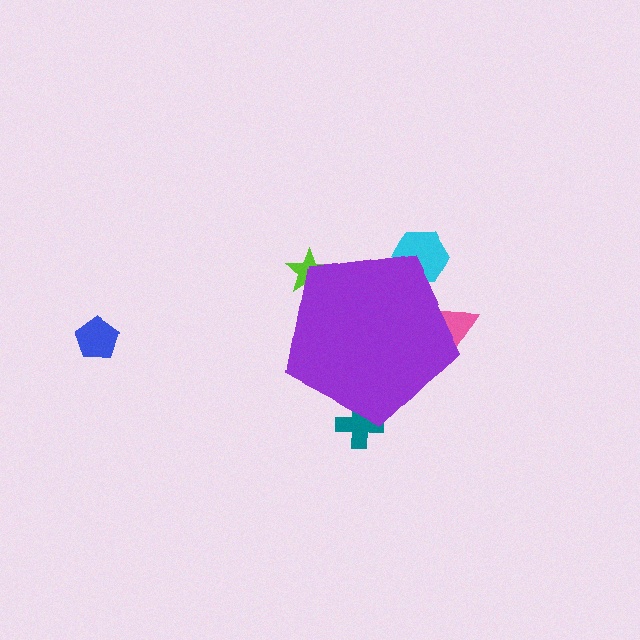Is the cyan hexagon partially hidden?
Yes, the cyan hexagon is partially hidden behind the purple pentagon.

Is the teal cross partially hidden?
Yes, the teal cross is partially hidden behind the purple pentagon.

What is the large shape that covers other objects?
A purple pentagon.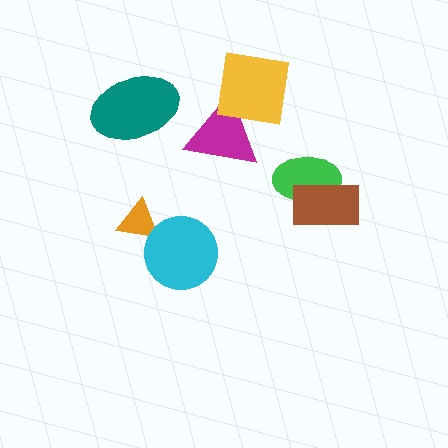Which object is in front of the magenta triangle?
The yellow square is in front of the magenta triangle.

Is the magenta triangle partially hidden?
Yes, it is partially covered by another shape.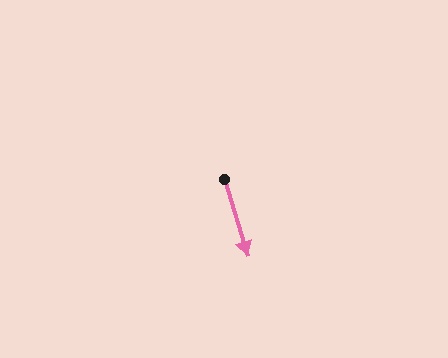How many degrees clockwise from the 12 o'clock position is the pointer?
Approximately 163 degrees.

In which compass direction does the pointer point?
South.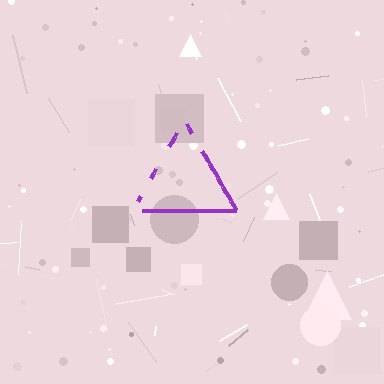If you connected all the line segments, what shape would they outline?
They would outline a triangle.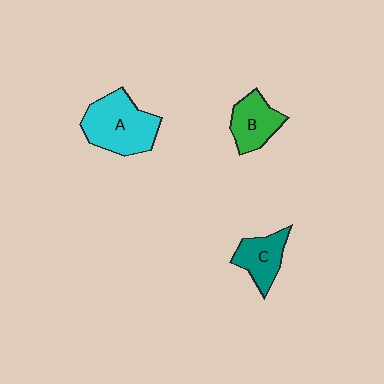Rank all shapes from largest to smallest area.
From largest to smallest: A (cyan), B (green), C (teal).